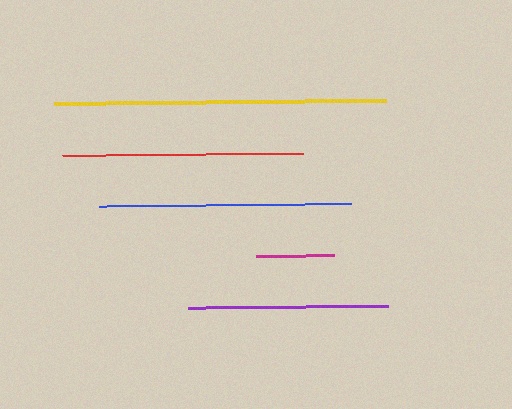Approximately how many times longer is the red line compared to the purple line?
The red line is approximately 1.2 times the length of the purple line.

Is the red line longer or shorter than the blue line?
The blue line is longer than the red line.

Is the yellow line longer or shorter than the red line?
The yellow line is longer than the red line.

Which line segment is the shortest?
The magenta line is the shortest at approximately 78 pixels.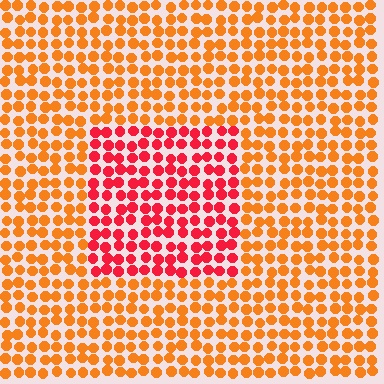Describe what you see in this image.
The image is filled with small orange elements in a uniform arrangement. A rectangle-shaped region is visible where the elements are tinted to a slightly different hue, forming a subtle color boundary.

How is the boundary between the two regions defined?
The boundary is defined purely by a slight shift in hue (about 37 degrees). Spacing, size, and orientation are identical on both sides.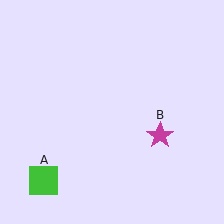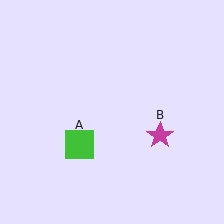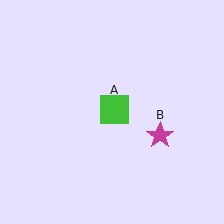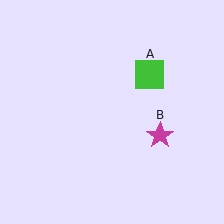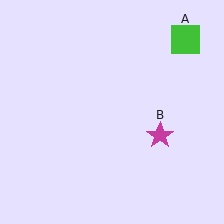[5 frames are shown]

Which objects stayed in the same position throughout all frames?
Magenta star (object B) remained stationary.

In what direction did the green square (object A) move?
The green square (object A) moved up and to the right.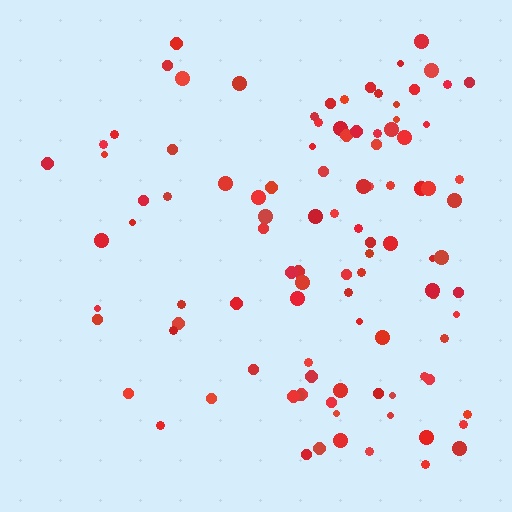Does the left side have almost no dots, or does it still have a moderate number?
Still a moderate number, just noticeably fewer than the right.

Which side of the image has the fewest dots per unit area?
The left.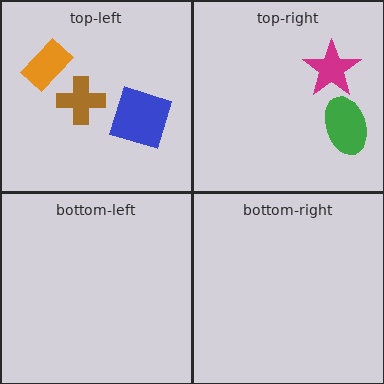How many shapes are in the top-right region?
2.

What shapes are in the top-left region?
The blue square, the brown cross, the orange rectangle.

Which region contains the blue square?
The top-left region.